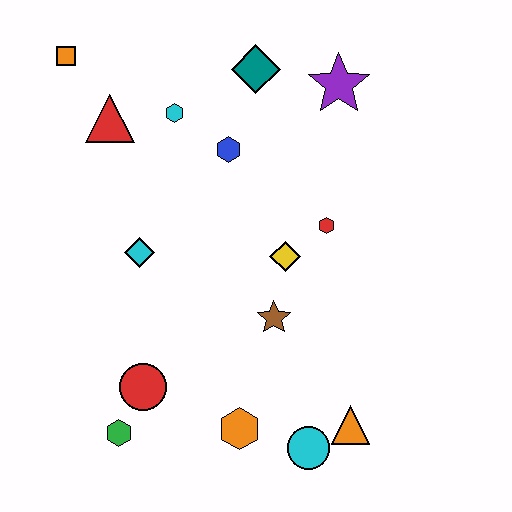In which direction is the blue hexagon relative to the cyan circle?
The blue hexagon is above the cyan circle.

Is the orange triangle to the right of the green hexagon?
Yes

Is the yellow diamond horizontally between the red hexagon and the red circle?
Yes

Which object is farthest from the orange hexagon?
The orange square is farthest from the orange hexagon.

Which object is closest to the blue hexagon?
The cyan hexagon is closest to the blue hexagon.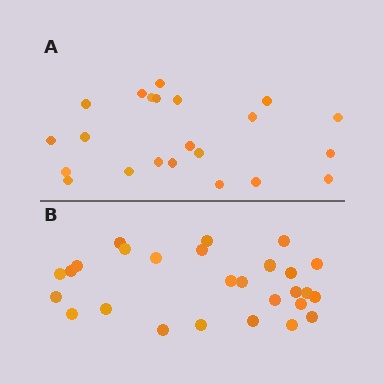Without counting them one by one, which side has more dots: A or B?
Region B (the bottom region) has more dots.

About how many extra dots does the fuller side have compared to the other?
Region B has about 5 more dots than region A.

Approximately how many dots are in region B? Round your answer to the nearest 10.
About 30 dots. (The exact count is 27, which rounds to 30.)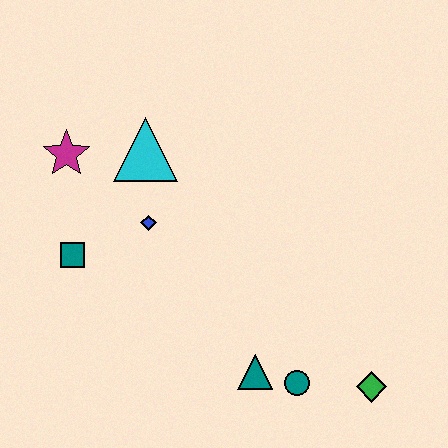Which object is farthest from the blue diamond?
The green diamond is farthest from the blue diamond.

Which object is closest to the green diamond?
The teal circle is closest to the green diamond.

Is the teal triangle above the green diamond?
Yes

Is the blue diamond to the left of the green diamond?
Yes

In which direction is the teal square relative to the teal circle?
The teal square is to the left of the teal circle.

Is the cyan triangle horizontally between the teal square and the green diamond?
Yes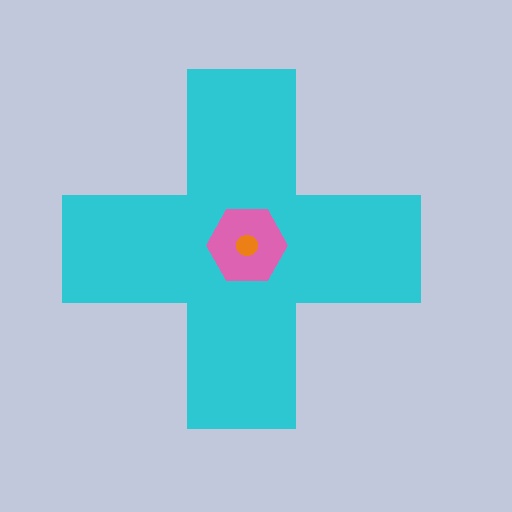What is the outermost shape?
The cyan cross.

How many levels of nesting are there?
3.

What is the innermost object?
The orange circle.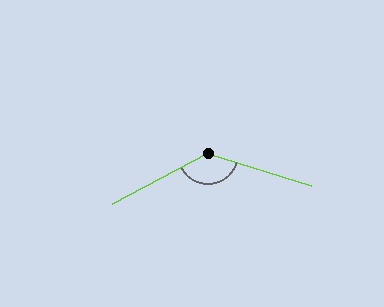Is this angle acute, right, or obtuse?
It is obtuse.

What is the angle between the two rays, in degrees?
Approximately 135 degrees.